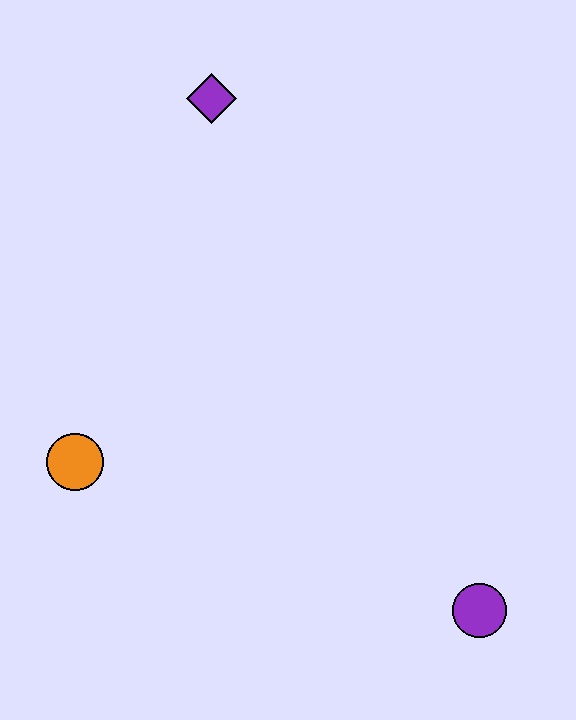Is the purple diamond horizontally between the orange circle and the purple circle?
Yes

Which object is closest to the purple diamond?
The orange circle is closest to the purple diamond.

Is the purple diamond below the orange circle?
No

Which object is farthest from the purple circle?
The purple diamond is farthest from the purple circle.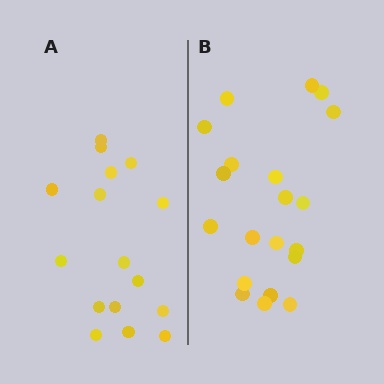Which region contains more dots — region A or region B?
Region B (the right region) has more dots.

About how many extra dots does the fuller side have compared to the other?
Region B has about 4 more dots than region A.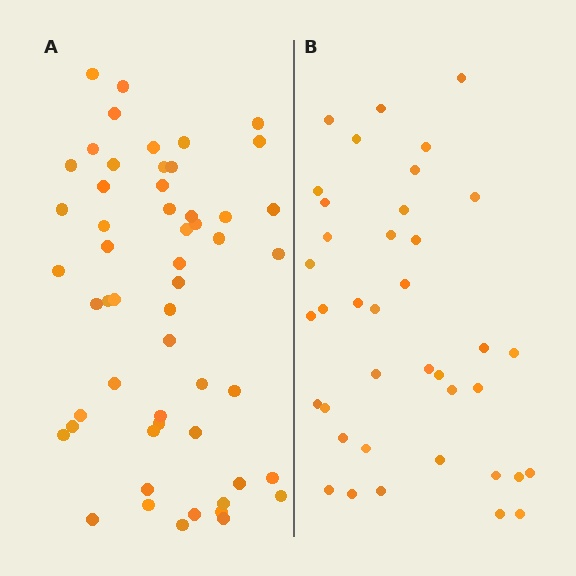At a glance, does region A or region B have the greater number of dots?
Region A (the left region) has more dots.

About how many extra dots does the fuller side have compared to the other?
Region A has approximately 15 more dots than region B.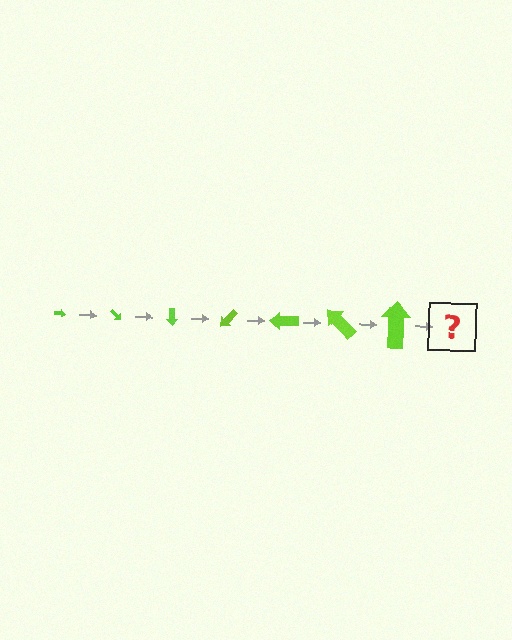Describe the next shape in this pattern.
It should be an arrow, larger than the previous one and rotated 315 degrees from the start.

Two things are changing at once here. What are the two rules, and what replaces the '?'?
The two rules are that the arrow grows larger each step and it rotates 45 degrees each step. The '?' should be an arrow, larger than the previous one and rotated 315 degrees from the start.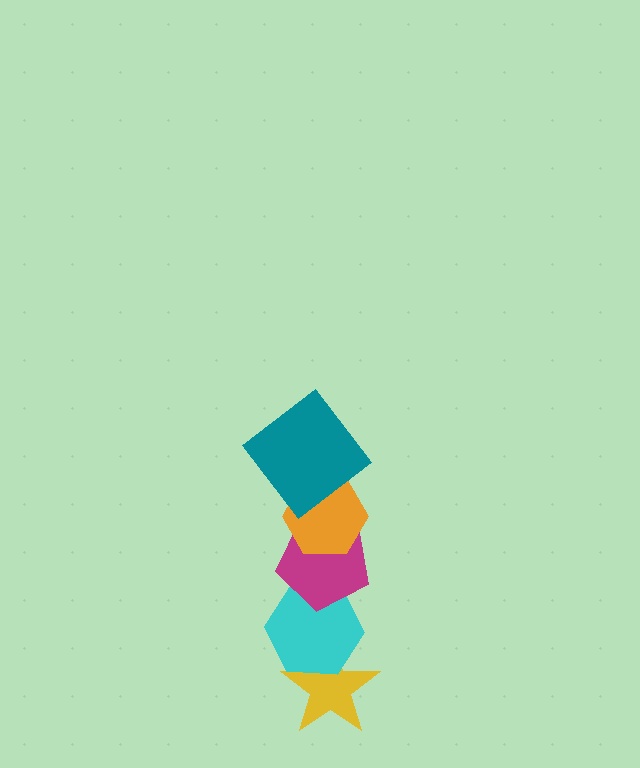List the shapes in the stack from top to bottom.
From top to bottom: the teal diamond, the orange hexagon, the magenta pentagon, the cyan hexagon, the yellow star.